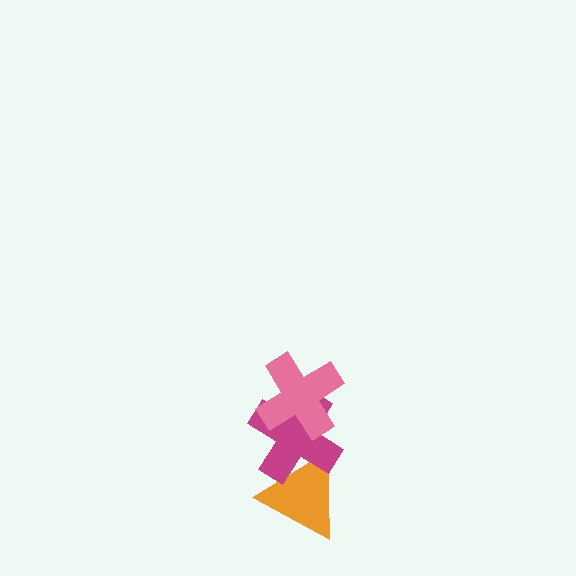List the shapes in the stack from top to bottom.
From top to bottom: the pink cross, the magenta cross, the orange triangle.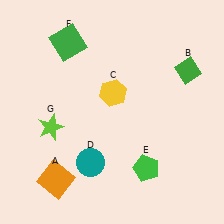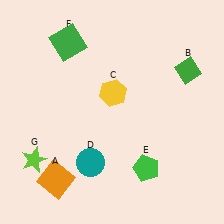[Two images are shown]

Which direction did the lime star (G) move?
The lime star (G) moved down.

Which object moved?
The lime star (G) moved down.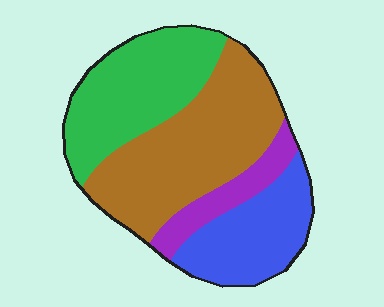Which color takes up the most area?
Brown, at roughly 40%.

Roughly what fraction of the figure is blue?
Blue covers 22% of the figure.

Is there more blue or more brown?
Brown.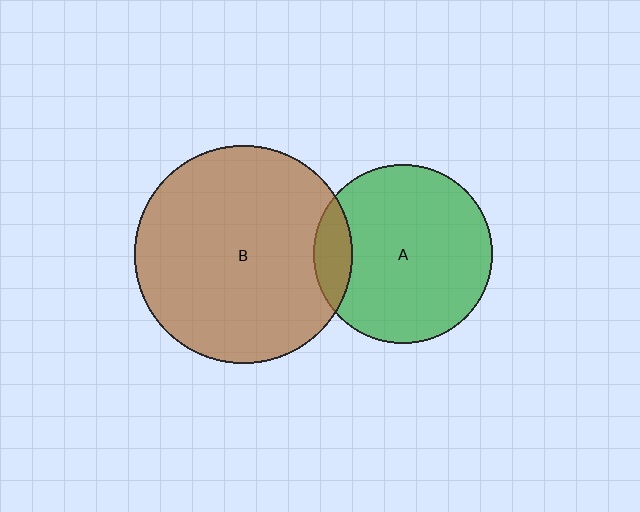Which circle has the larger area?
Circle B (brown).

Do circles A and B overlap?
Yes.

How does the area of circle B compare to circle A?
Approximately 1.5 times.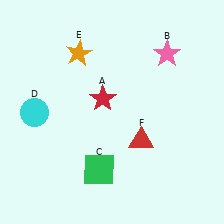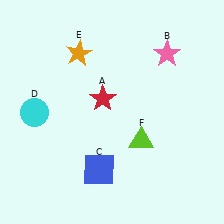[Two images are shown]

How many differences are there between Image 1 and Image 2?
There are 2 differences between the two images.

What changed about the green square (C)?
In Image 1, C is green. In Image 2, it changed to blue.